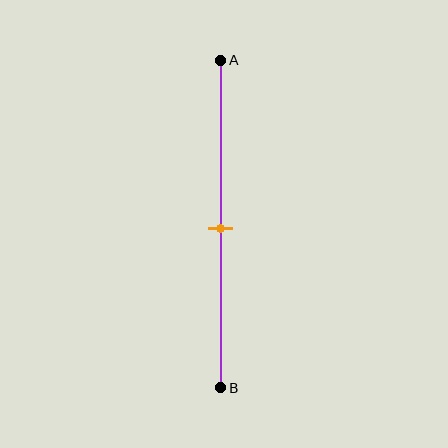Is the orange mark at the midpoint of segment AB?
Yes, the mark is approximately at the midpoint.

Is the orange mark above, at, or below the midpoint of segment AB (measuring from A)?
The orange mark is approximately at the midpoint of segment AB.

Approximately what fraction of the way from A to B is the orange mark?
The orange mark is approximately 50% of the way from A to B.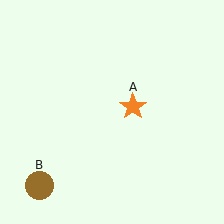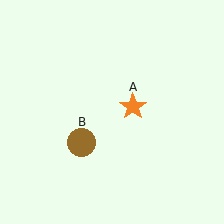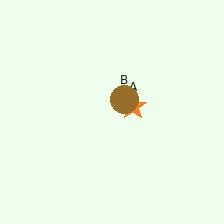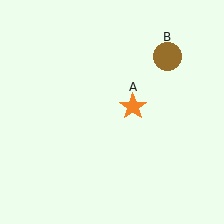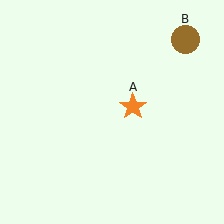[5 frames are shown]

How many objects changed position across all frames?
1 object changed position: brown circle (object B).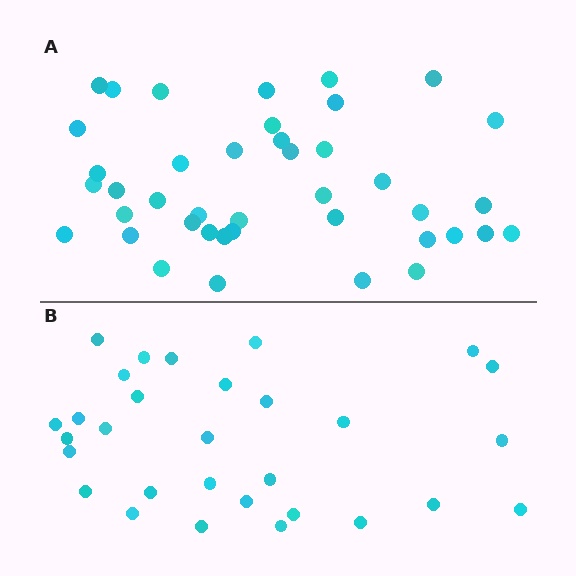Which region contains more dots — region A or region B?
Region A (the top region) has more dots.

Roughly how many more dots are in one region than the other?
Region A has roughly 12 or so more dots than region B.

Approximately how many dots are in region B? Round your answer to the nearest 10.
About 30 dots.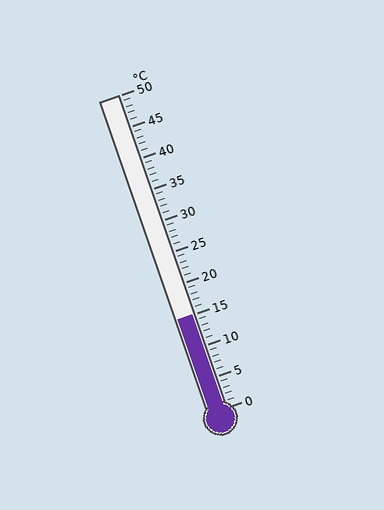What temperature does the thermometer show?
The thermometer shows approximately 15°C.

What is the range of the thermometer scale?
The thermometer scale ranges from 0°C to 50°C.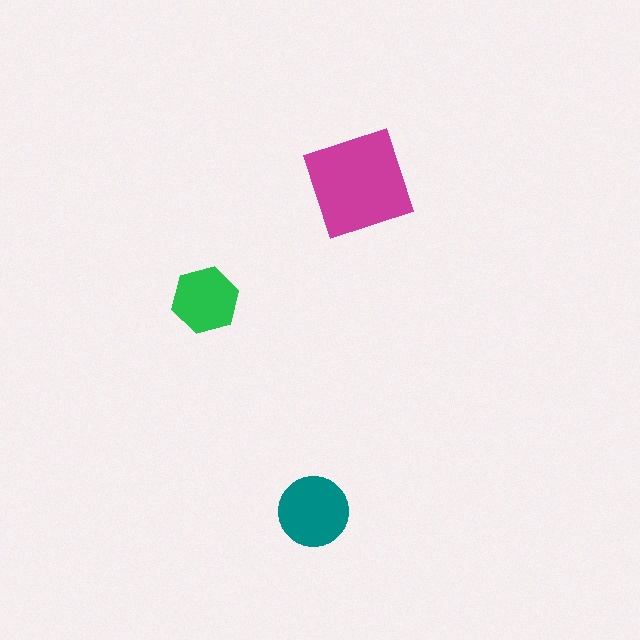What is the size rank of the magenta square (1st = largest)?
1st.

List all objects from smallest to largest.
The green hexagon, the teal circle, the magenta square.